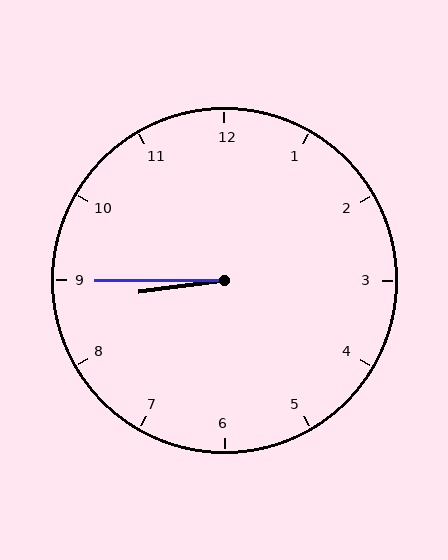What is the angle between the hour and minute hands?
Approximately 8 degrees.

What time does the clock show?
8:45.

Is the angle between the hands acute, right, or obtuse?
It is acute.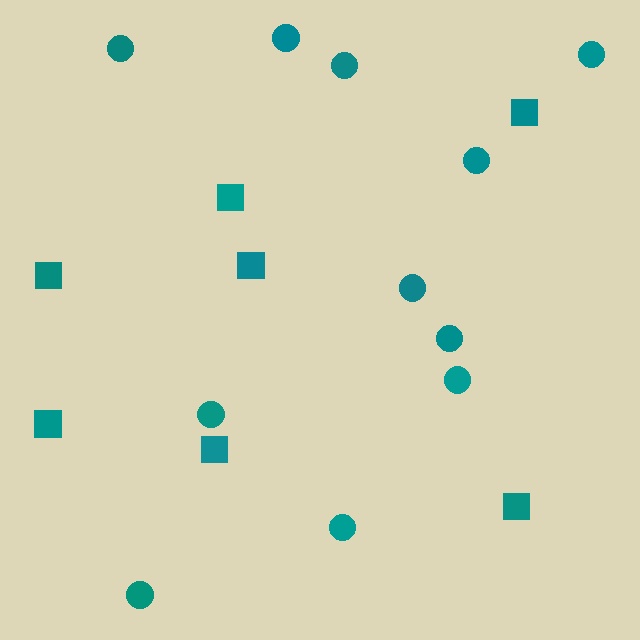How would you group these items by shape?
There are 2 groups: one group of circles (11) and one group of squares (7).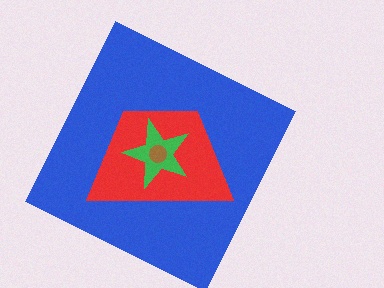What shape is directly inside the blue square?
The red trapezoid.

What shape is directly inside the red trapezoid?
The green star.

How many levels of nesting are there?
4.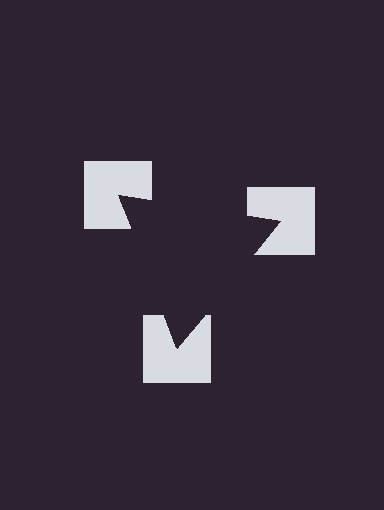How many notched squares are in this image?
There are 3 — one at each vertex of the illusory triangle.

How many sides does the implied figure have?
3 sides.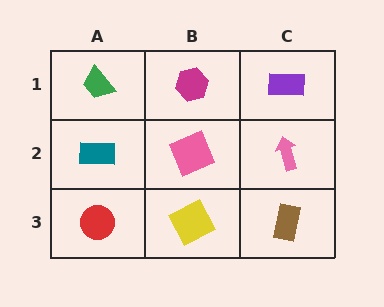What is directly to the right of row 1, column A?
A magenta hexagon.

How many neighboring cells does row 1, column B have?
3.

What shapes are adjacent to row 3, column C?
A pink arrow (row 2, column C), a yellow square (row 3, column B).